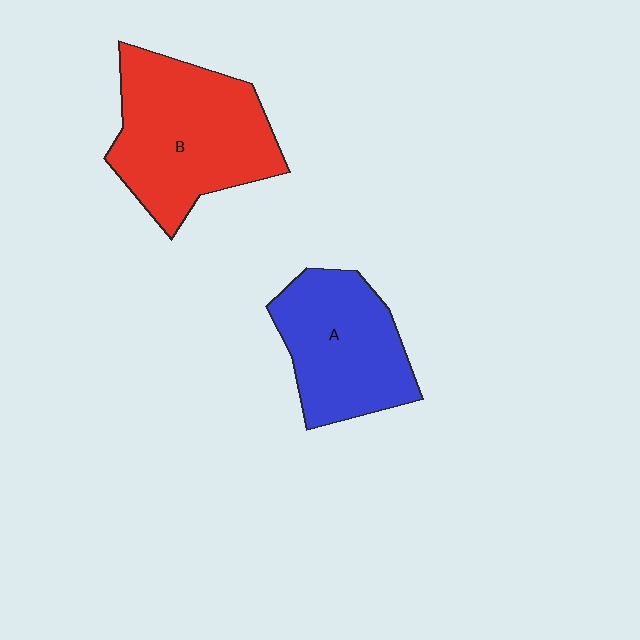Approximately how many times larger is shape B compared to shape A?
Approximately 1.3 times.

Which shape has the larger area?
Shape B (red).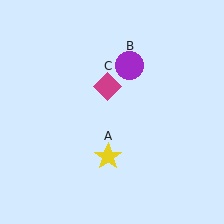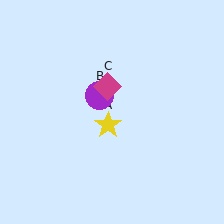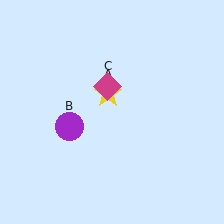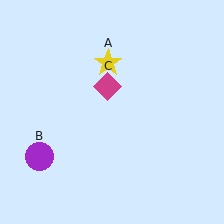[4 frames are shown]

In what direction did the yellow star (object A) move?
The yellow star (object A) moved up.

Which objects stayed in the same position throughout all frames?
Magenta diamond (object C) remained stationary.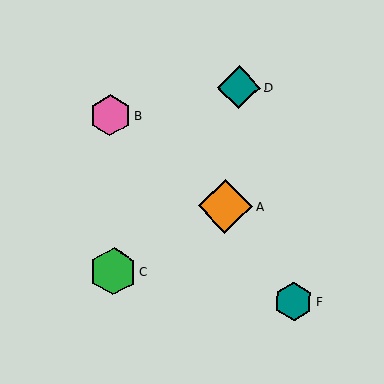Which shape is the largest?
The orange diamond (labeled A) is the largest.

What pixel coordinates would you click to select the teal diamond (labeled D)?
Click at (239, 87) to select the teal diamond D.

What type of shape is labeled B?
Shape B is a pink hexagon.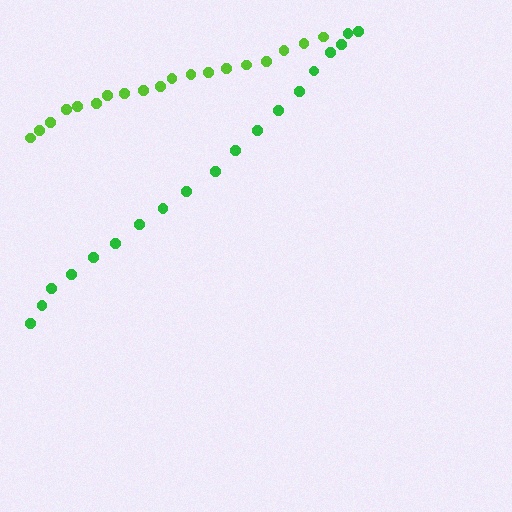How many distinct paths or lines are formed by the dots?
There are 2 distinct paths.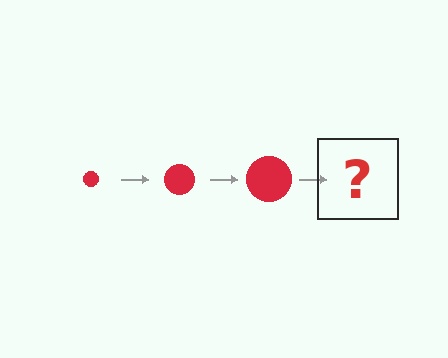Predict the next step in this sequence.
The next step is a red circle, larger than the previous one.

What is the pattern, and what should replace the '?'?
The pattern is that the circle gets progressively larger each step. The '?' should be a red circle, larger than the previous one.